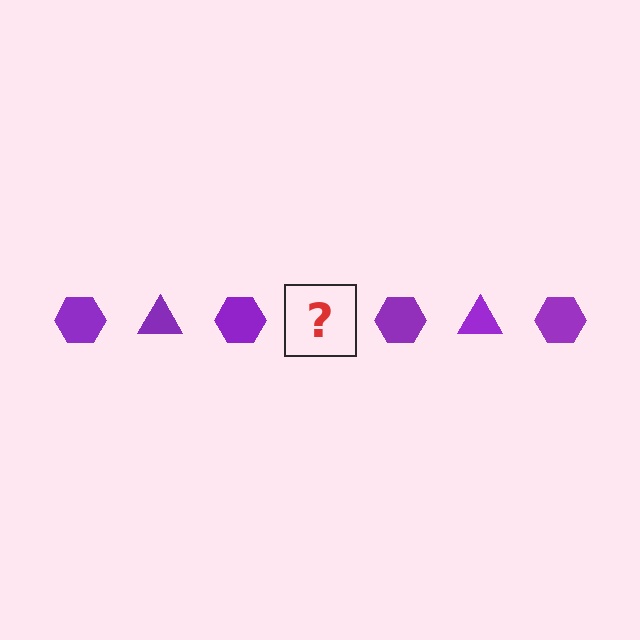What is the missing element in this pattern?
The missing element is a purple triangle.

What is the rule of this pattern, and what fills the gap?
The rule is that the pattern cycles through hexagon, triangle shapes in purple. The gap should be filled with a purple triangle.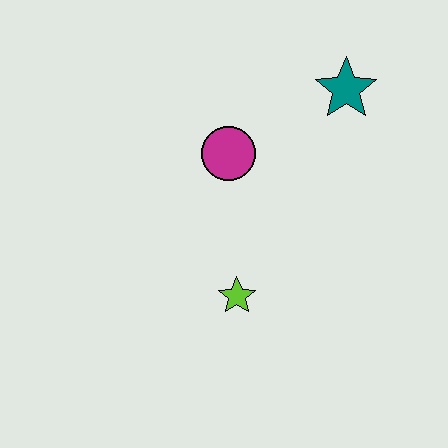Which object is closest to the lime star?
The magenta circle is closest to the lime star.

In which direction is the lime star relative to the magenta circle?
The lime star is below the magenta circle.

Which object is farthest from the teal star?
The lime star is farthest from the teal star.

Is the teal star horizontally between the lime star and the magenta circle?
No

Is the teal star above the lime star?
Yes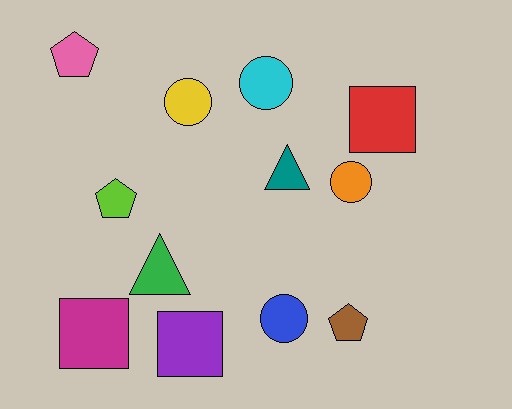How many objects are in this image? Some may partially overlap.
There are 12 objects.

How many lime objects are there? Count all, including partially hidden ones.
There is 1 lime object.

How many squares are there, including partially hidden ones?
There are 3 squares.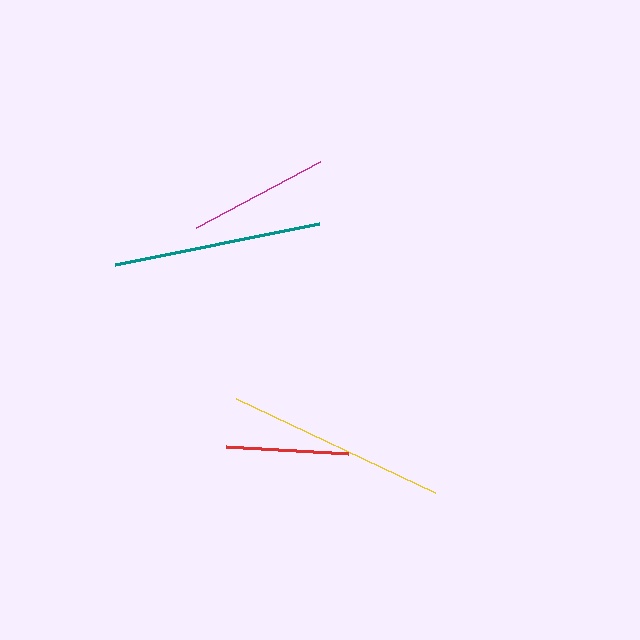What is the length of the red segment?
The red segment is approximately 123 pixels long.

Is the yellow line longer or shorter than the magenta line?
The yellow line is longer than the magenta line.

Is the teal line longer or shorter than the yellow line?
The yellow line is longer than the teal line.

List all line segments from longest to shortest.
From longest to shortest: yellow, teal, magenta, red.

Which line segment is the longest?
The yellow line is the longest at approximately 220 pixels.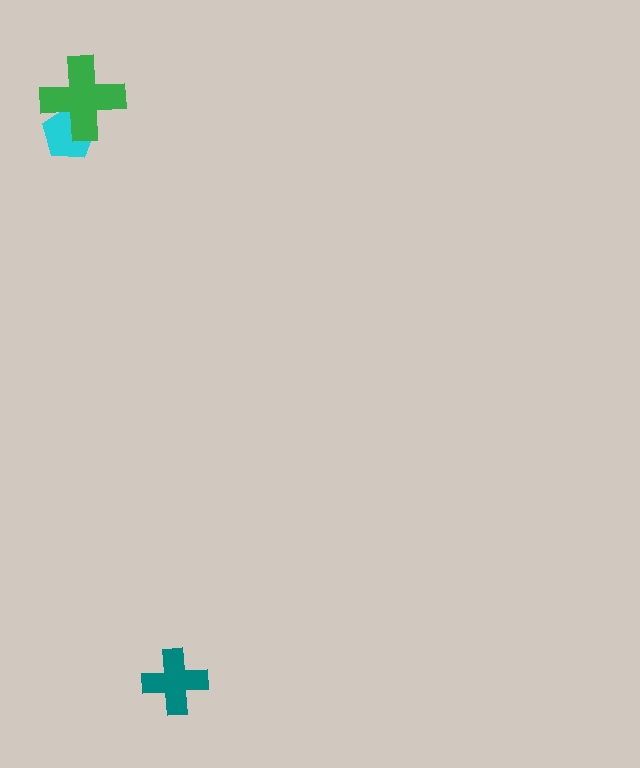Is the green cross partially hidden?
No, no other shape covers it.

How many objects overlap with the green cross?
1 object overlaps with the green cross.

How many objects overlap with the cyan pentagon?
1 object overlaps with the cyan pentagon.